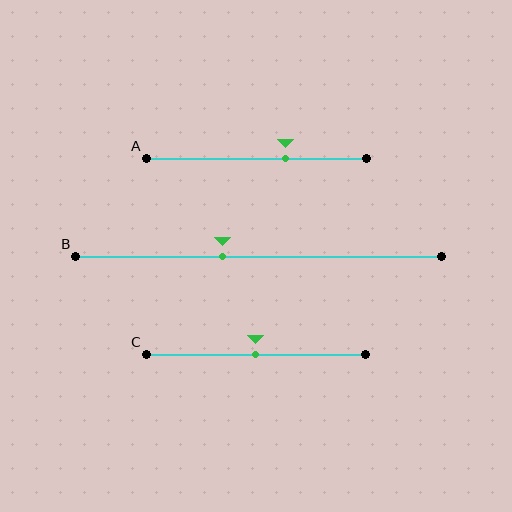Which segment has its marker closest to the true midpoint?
Segment C has its marker closest to the true midpoint.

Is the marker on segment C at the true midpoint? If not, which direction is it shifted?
Yes, the marker on segment C is at the true midpoint.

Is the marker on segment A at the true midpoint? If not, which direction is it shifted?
No, the marker on segment A is shifted to the right by about 13% of the segment length.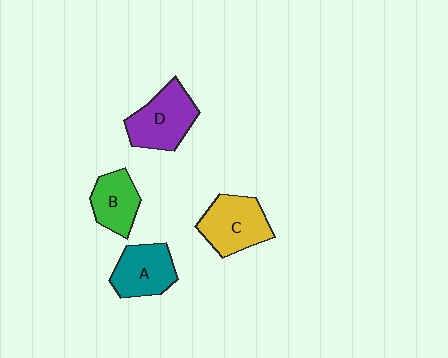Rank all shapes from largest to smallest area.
From largest to smallest: D (purple), C (yellow), A (teal), B (green).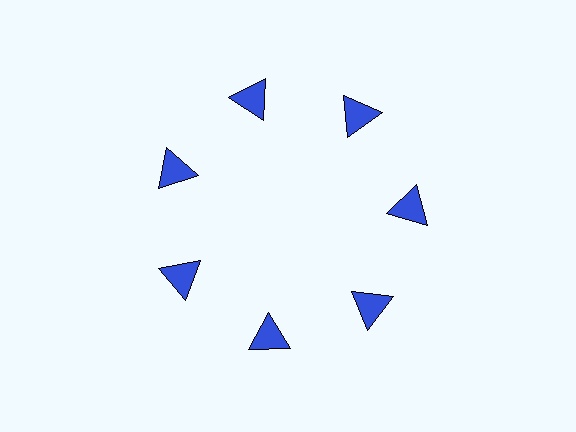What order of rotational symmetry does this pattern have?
This pattern has 7-fold rotational symmetry.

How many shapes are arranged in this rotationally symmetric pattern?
There are 7 shapes, arranged in 7 groups of 1.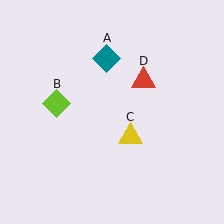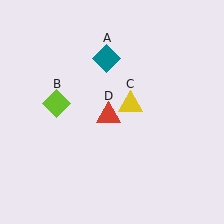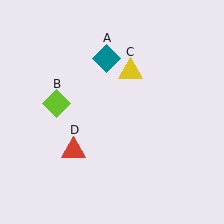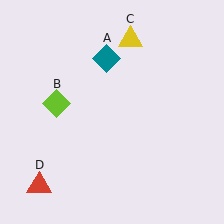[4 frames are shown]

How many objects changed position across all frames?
2 objects changed position: yellow triangle (object C), red triangle (object D).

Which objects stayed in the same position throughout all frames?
Teal diamond (object A) and lime diamond (object B) remained stationary.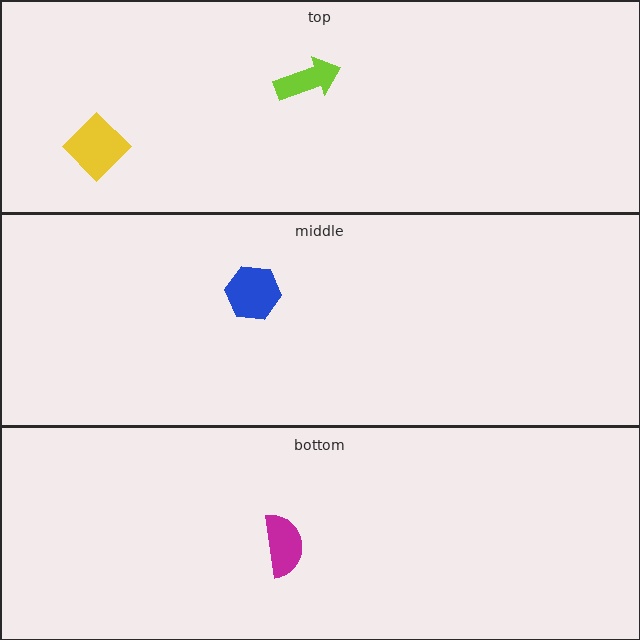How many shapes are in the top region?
2.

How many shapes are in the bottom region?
1.